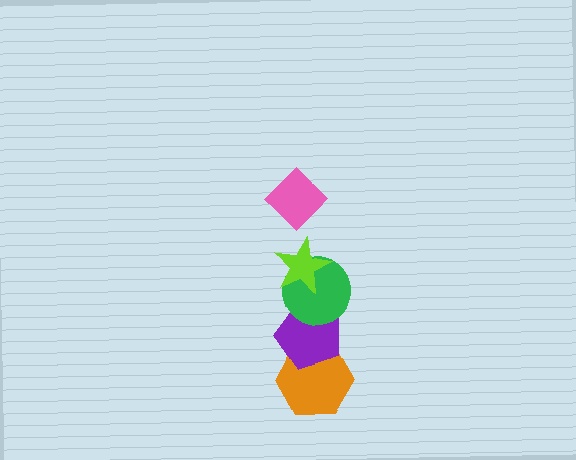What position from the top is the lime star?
The lime star is 2nd from the top.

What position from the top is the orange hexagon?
The orange hexagon is 5th from the top.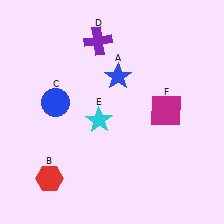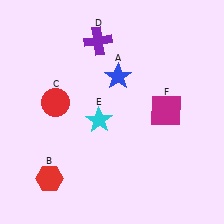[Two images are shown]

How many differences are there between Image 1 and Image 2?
There is 1 difference between the two images.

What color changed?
The circle (C) changed from blue in Image 1 to red in Image 2.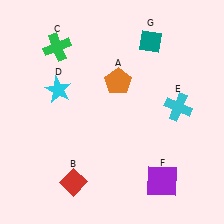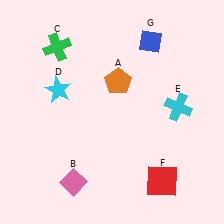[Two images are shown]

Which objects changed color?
B changed from red to pink. F changed from purple to red. G changed from teal to blue.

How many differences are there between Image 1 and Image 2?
There are 3 differences between the two images.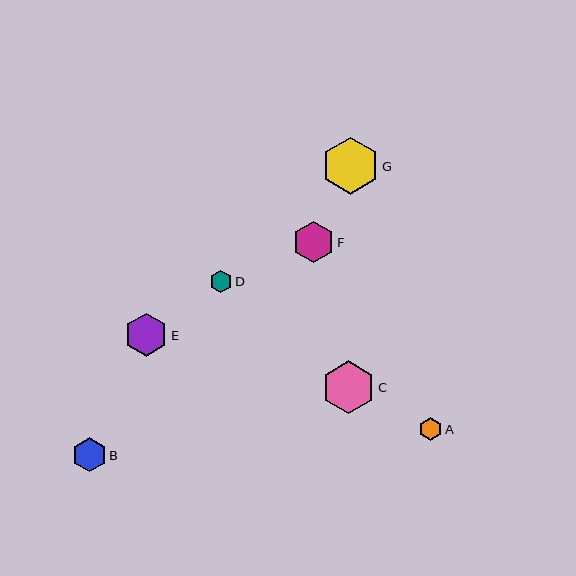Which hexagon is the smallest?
Hexagon D is the smallest with a size of approximately 22 pixels.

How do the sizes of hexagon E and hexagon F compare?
Hexagon E and hexagon F are approximately the same size.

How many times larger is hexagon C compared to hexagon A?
Hexagon C is approximately 2.3 times the size of hexagon A.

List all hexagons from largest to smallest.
From largest to smallest: G, C, E, F, B, A, D.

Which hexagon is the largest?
Hexagon G is the largest with a size of approximately 57 pixels.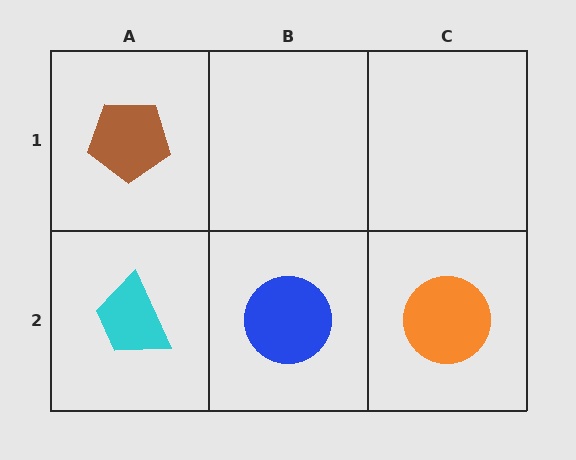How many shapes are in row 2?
3 shapes.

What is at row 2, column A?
A cyan trapezoid.